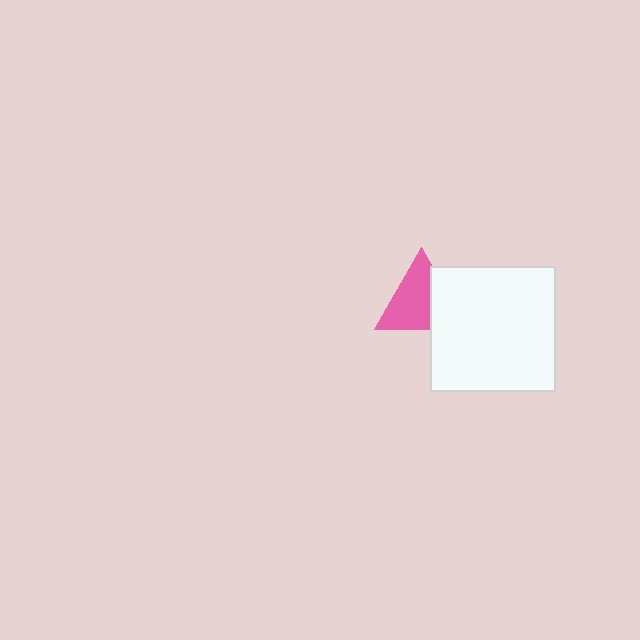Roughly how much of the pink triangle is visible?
Most of it is visible (roughly 66%).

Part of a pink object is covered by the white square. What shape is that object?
It is a triangle.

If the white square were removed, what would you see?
You would see the complete pink triangle.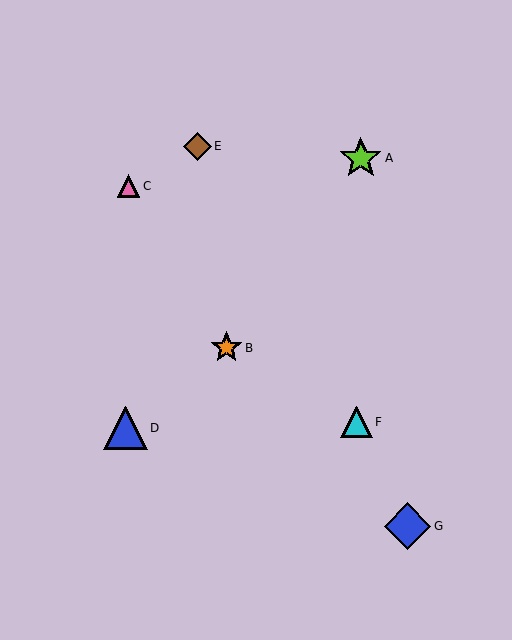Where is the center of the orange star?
The center of the orange star is at (227, 348).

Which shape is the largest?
The blue diamond (labeled G) is the largest.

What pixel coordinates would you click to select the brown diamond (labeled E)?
Click at (198, 146) to select the brown diamond E.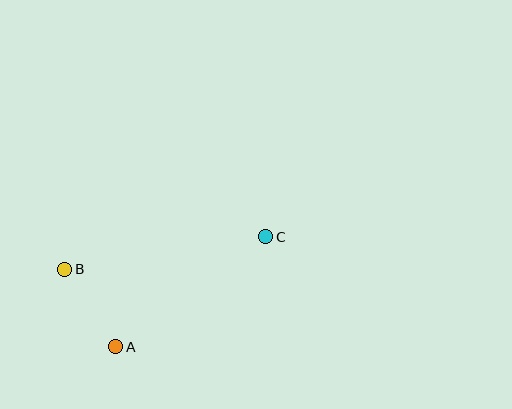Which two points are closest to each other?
Points A and B are closest to each other.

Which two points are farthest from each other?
Points B and C are farthest from each other.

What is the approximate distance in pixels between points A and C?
The distance between A and C is approximately 186 pixels.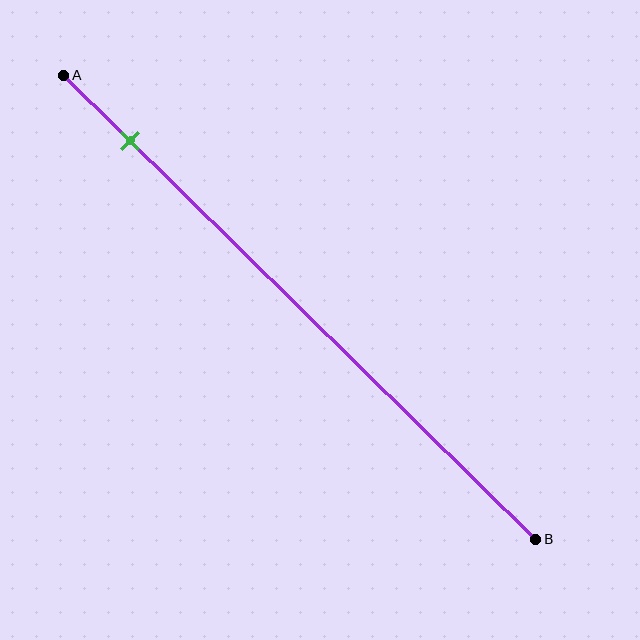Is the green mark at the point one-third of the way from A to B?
No, the mark is at about 15% from A, not at the 33% one-third point.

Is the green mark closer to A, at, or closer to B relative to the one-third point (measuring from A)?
The green mark is closer to point A than the one-third point of segment AB.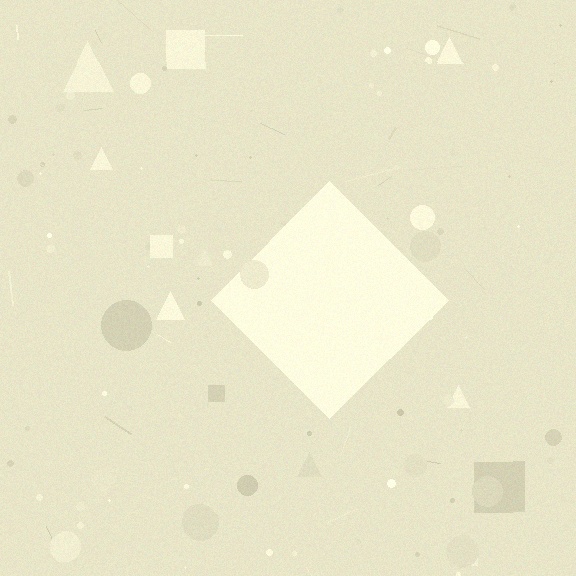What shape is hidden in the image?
A diamond is hidden in the image.